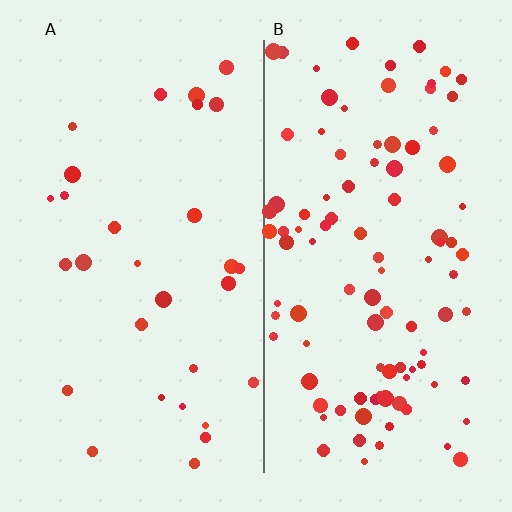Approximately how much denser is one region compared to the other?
Approximately 3.3× — region B over region A.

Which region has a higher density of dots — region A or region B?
B (the right).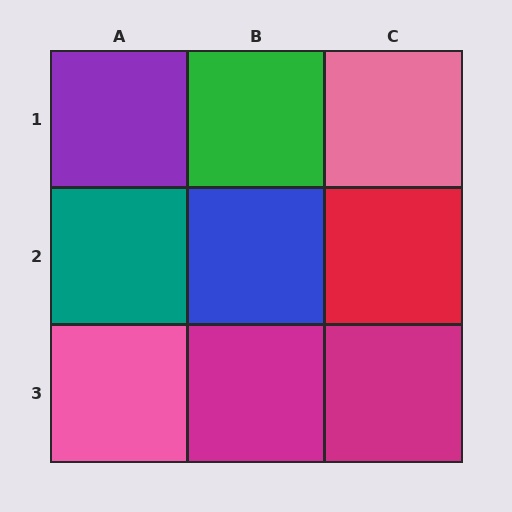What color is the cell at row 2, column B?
Blue.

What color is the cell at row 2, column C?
Red.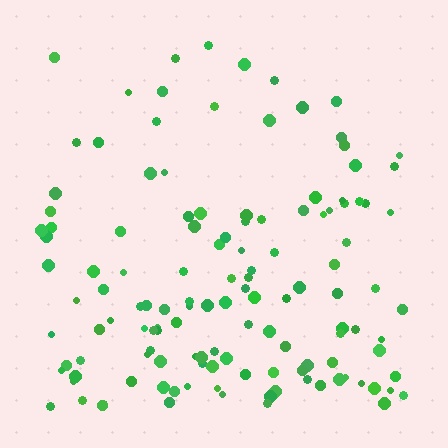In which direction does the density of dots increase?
From top to bottom, with the bottom side densest.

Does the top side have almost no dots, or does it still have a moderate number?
Still a moderate number, just noticeably fewer than the bottom.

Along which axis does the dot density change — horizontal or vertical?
Vertical.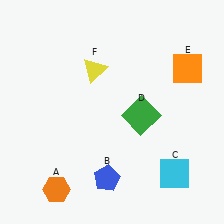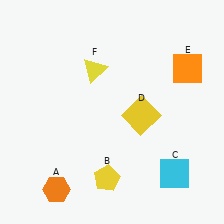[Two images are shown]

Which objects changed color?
B changed from blue to yellow. D changed from green to yellow.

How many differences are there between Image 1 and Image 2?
There are 2 differences between the two images.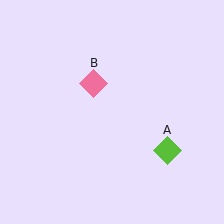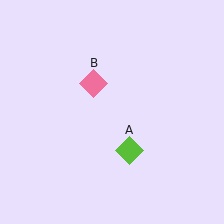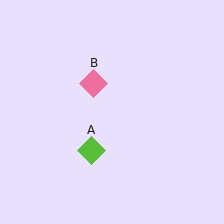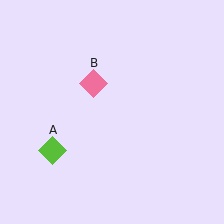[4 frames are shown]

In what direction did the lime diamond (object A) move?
The lime diamond (object A) moved left.